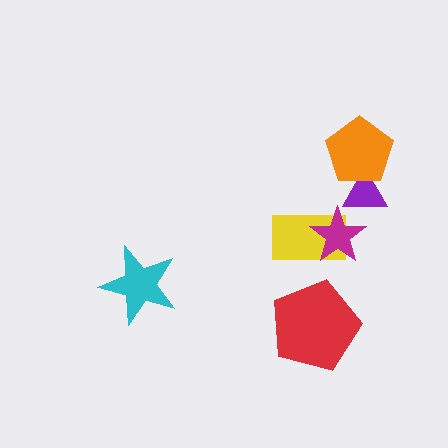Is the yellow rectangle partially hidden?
Yes, it is partially covered by another shape.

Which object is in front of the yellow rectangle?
The magenta star is in front of the yellow rectangle.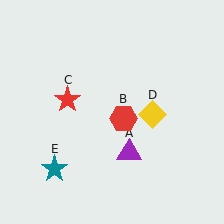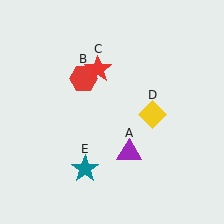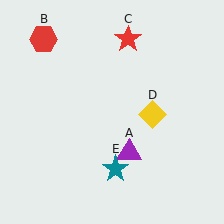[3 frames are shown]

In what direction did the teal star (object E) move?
The teal star (object E) moved right.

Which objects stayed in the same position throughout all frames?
Purple triangle (object A) and yellow diamond (object D) remained stationary.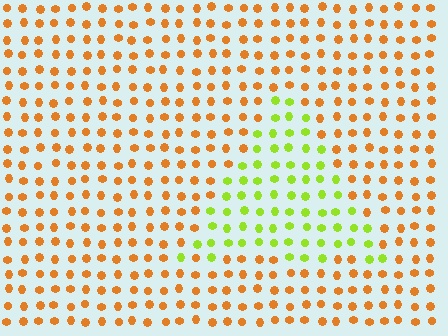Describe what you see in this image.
The image is filled with small orange elements in a uniform arrangement. A triangle-shaped region is visible where the elements are tinted to a slightly different hue, forming a subtle color boundary.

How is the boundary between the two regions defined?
The boundary is defined purely by a slight shift in hue (about 57 degrees). Spacing, size, and orientation are identical on both sides.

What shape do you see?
I see a triangle.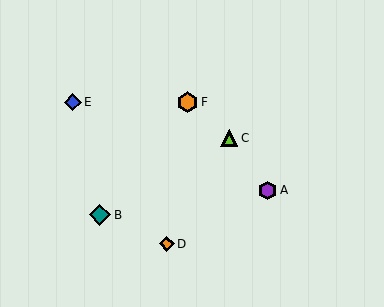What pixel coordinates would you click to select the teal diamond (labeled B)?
Click at (100, 215) to select the teal diamond B.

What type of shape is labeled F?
Shape F is an orange hexagon.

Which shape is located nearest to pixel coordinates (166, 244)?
The orange diamond (labeled D) at (167, 244) is nearest to that location.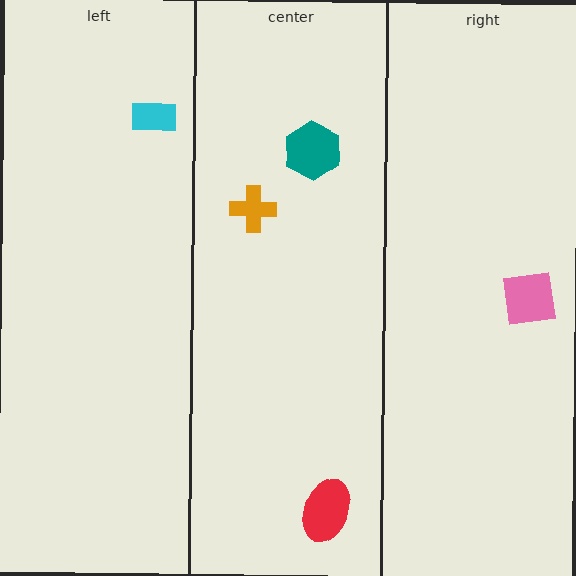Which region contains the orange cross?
The center region.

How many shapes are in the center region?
3.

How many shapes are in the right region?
1.